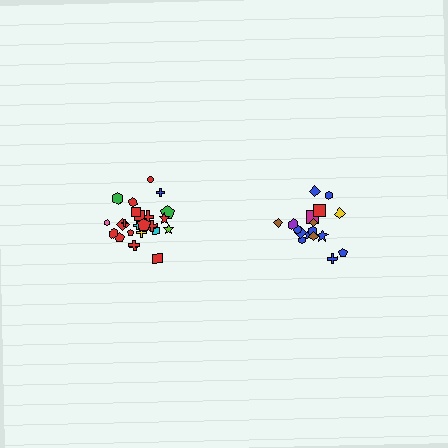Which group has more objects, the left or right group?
The left group.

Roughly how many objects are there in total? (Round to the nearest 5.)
Roughly 45 objects in total.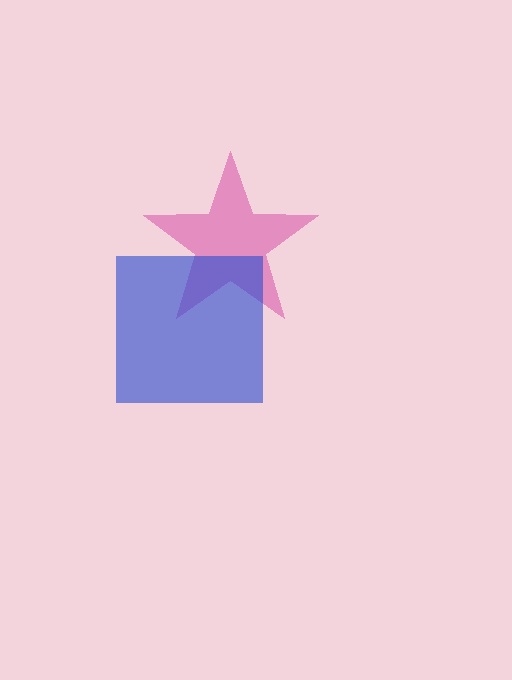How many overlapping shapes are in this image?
There are 2 overlapping shapes in the image.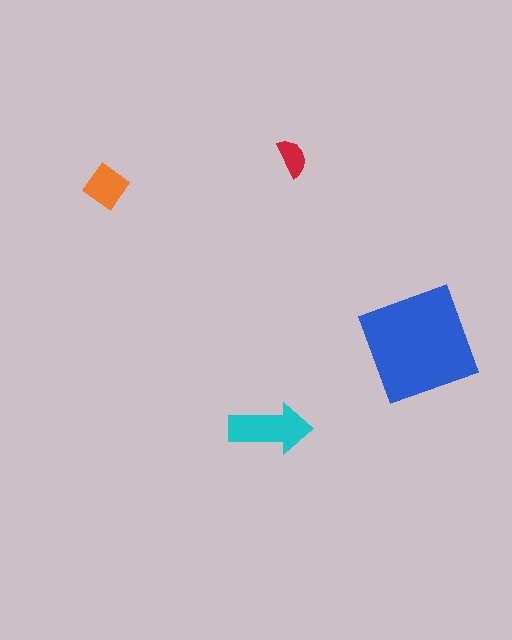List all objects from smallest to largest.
The red semicircle, the orange diamond, the cyan arrow, the blue square.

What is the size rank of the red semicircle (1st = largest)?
4th.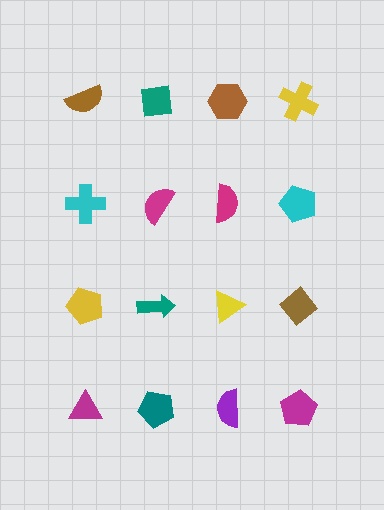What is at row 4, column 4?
A magenta pentagon.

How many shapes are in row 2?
4 shapes.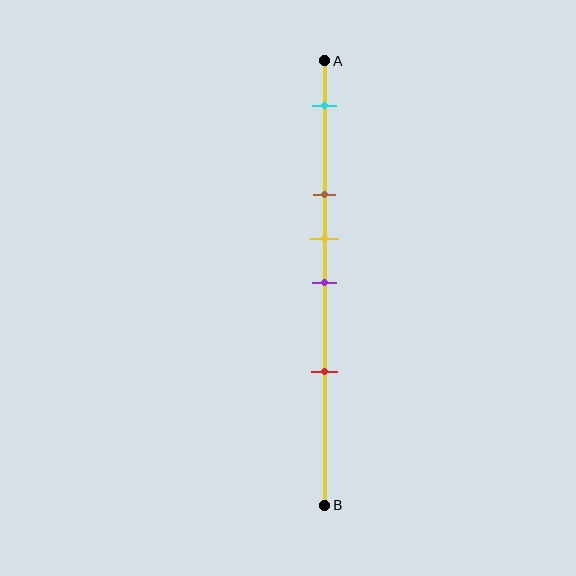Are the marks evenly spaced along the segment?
No, the marks are not evenly spaced.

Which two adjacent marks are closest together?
The yellow and purple marks are the closest adjacent pair.